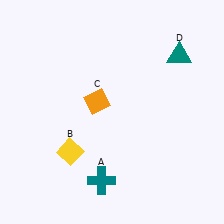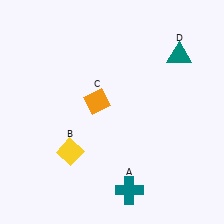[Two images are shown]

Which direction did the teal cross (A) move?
The teal cross (A) moved right.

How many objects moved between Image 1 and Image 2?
1 object moved between the two images.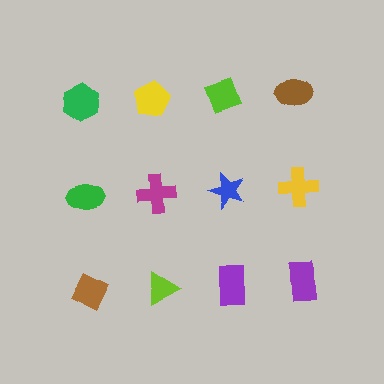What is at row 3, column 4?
A purple rectangle.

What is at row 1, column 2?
A yellow pentagon.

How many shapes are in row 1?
4 shapes.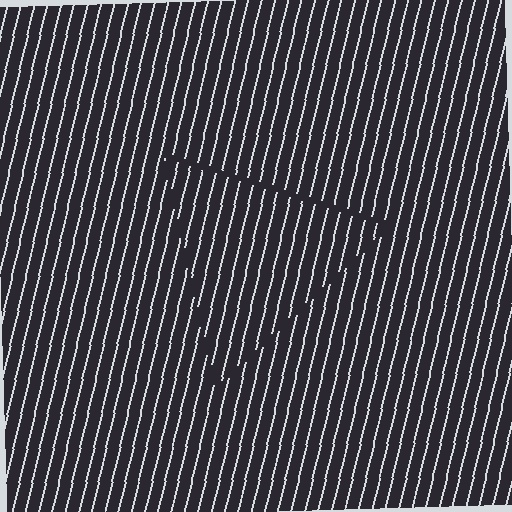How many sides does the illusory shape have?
3 sides — the line-ends trace a triangle.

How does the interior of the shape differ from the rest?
The interior of the shape contains the same grating, shifted by half a period — the contour is defined by the phase discontinuity where line-ends from the inner and outer gratings abut.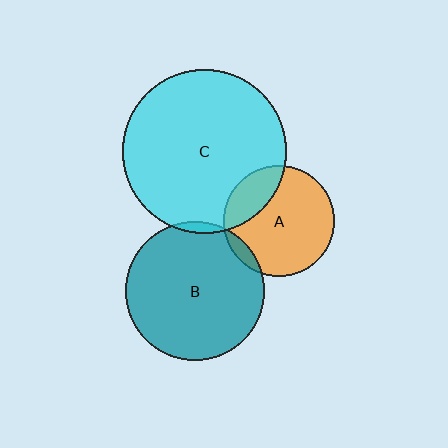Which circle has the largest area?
Circle C (cyan).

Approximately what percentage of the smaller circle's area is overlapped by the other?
Approximately 5%.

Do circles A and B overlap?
Yes.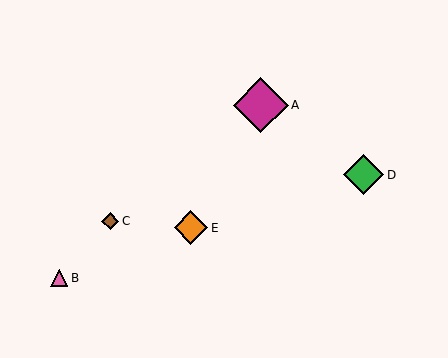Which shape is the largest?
The magenta diamond (labeled A) is the largest.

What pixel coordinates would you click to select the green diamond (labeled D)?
Click at (364, 175) to select the green diamond D.